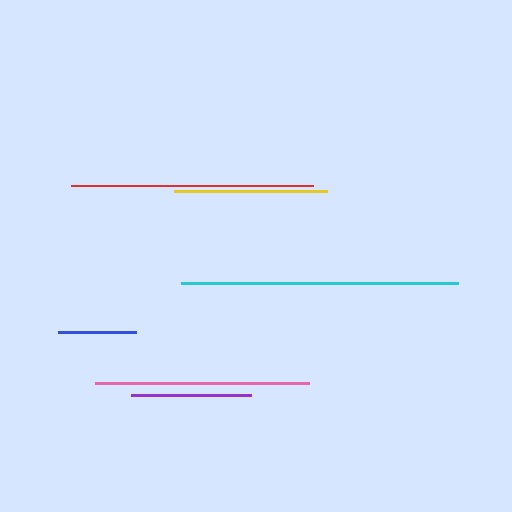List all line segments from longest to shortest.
From longest to shortest: cyan, red, pink, yellow, purple, blue.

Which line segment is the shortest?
The blue line is the shortest at approximately 78 pixels.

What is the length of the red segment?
The red segment is approximately 242 pixels long.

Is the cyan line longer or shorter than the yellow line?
The cyan line is longer than the yellow line.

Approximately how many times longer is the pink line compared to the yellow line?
The pink line is approximately 1.4 times the length of the yellow line.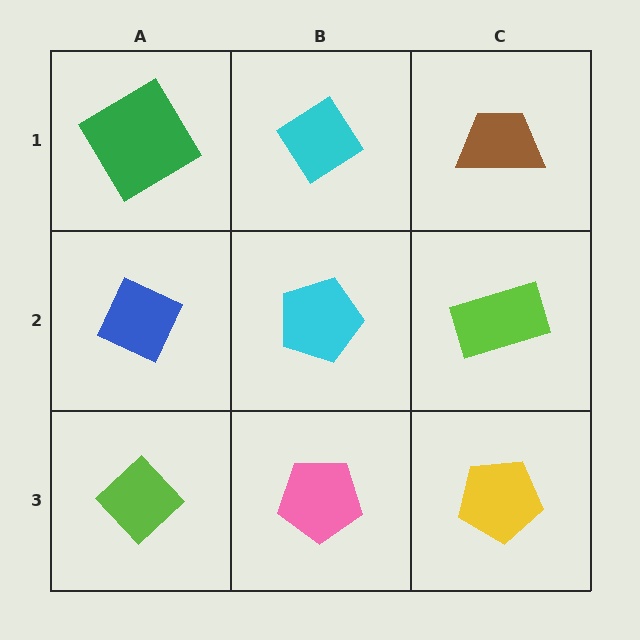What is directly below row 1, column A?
A blue diamond.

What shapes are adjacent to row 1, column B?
A cyan pentagon (row 2, column B), a green diamond (row 1, column A), a brown trapezoid (row 1, column C).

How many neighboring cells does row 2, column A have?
3.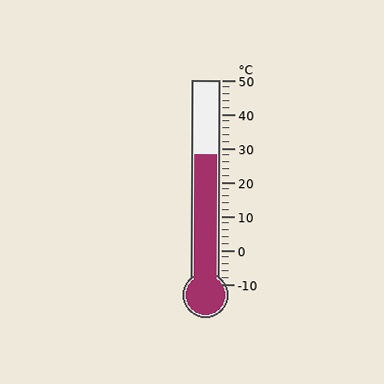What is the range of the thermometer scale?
The thermometer scale ranges from -10°C to 50°C.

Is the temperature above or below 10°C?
The temperature is above 10°C.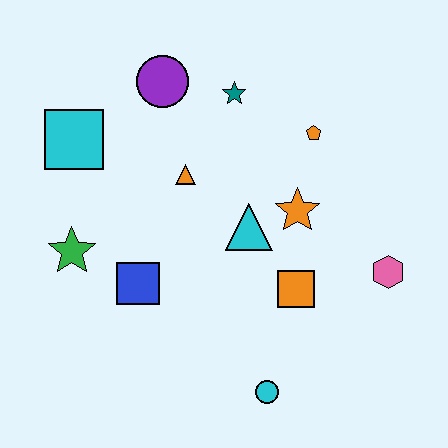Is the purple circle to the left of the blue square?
No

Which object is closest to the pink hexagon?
The orange square is closest to the pink hexagon.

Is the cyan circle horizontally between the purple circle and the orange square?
Yes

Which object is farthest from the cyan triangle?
The cyan square is farthest from the cyan triangle.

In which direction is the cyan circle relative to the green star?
The cyan circle is to the right of the green star.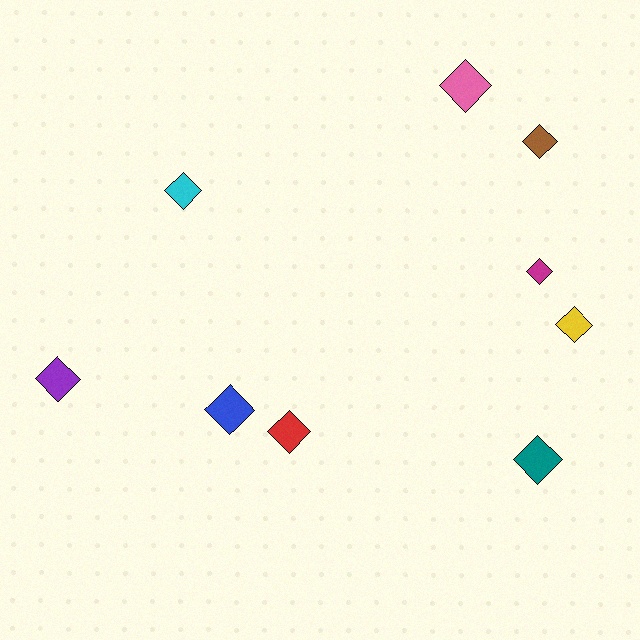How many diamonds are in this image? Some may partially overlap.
There are 9 diamonds.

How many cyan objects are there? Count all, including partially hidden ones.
There is 1 cyan object.